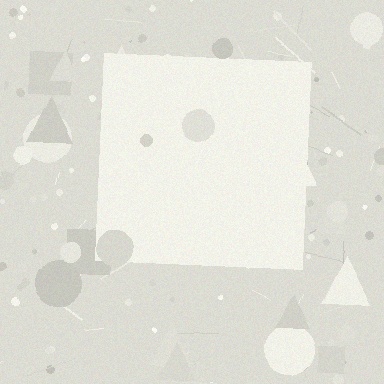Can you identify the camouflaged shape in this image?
The camouflaged shape is a square.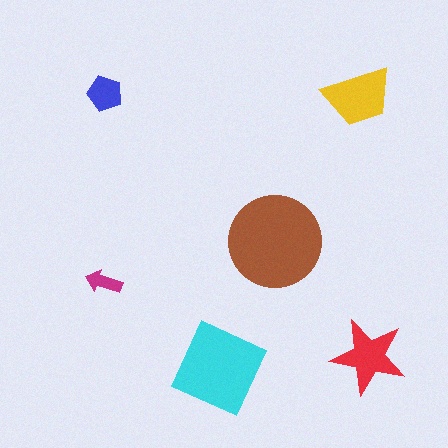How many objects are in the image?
There are 6 objects in the image.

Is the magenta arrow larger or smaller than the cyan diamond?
Smaller.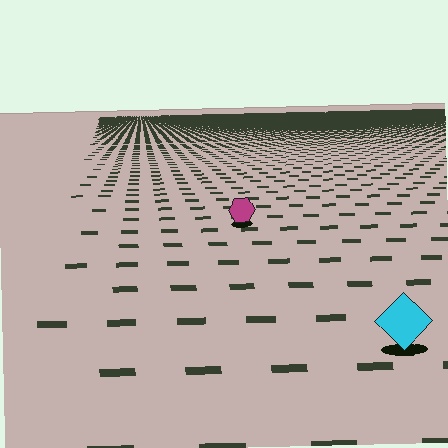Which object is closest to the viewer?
The cyan diamond is closest. The texture marks near it are larger and more spread out.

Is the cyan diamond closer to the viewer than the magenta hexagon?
Yes. The cyan diamond is closer — you can tell from the texture gradient: the ground texture is coarser near it.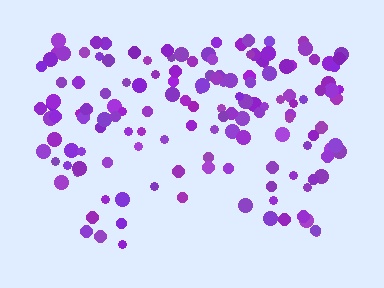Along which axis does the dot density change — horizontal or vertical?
Vertical.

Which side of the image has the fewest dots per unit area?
The bottom.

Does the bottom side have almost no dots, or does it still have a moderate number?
Still a moderate number, just noticeably fewer than the top.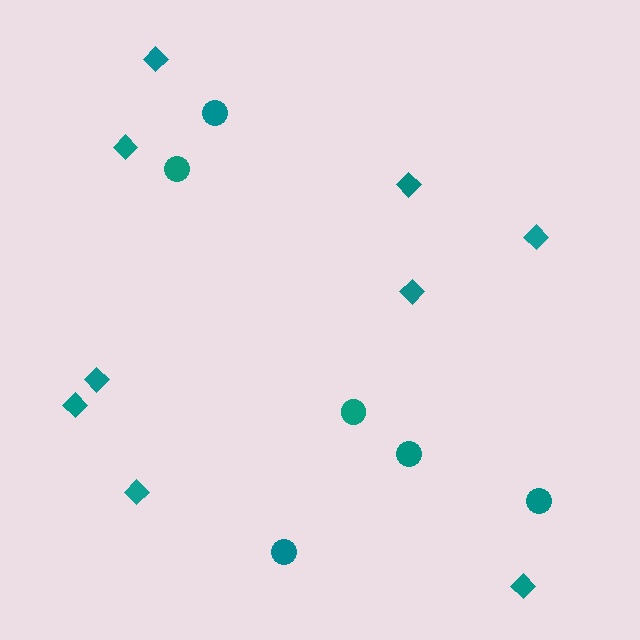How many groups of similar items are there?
There are 2 groups: one group of diamonds (9) and one group of circles (6).